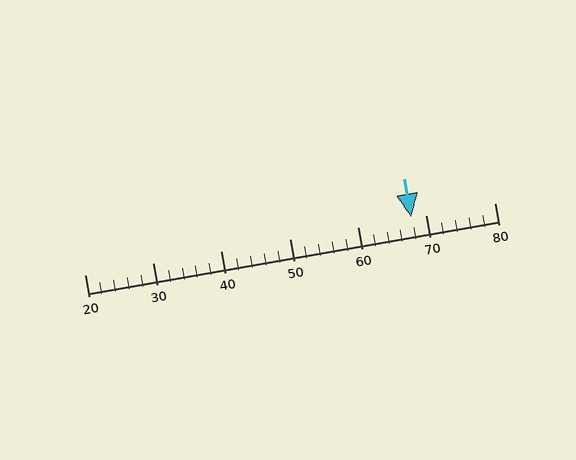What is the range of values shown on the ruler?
The ruler shows values from 20 to 80.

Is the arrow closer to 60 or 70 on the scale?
The arrow is closer to 70.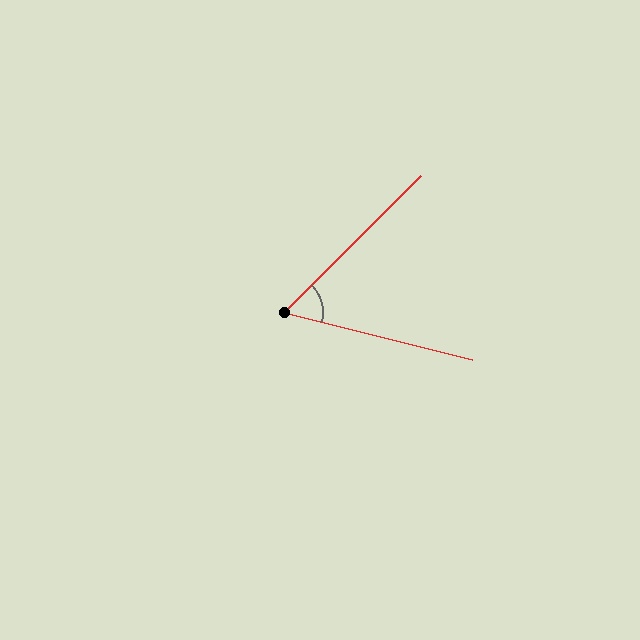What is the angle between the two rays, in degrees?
Approximately 59 degrees.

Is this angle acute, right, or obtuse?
It is acute.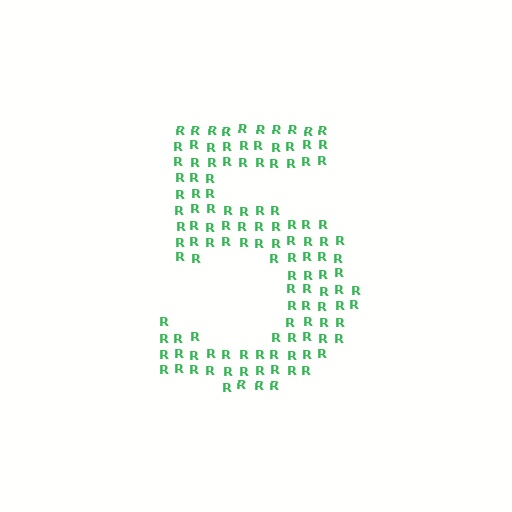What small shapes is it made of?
It is made of small letter R's.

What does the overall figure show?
The overall figure shows the digit 5.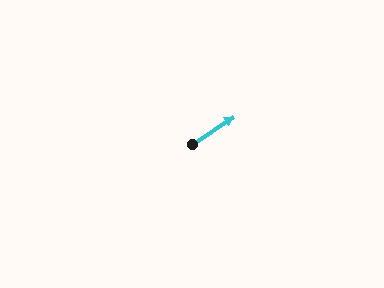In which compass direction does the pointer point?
Northeast.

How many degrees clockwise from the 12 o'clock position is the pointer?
Approximately 57 degrees.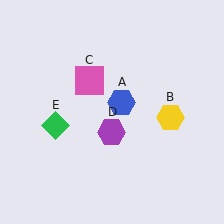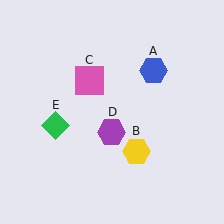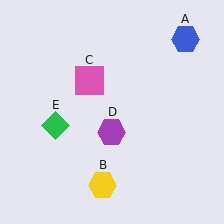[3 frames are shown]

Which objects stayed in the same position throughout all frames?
Pink square (object C) and purple hexagon (object D) and green diamond (object E) remained stationary.